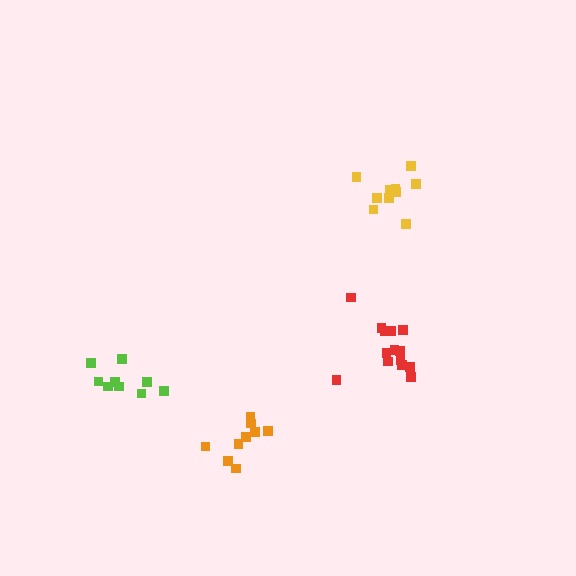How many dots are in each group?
Group 1: 9 dots, Group 2: 9 dots, Group 3: 10 dots, Group 4: 14 dots (42 total).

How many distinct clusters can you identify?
There are 4 distinct clusters.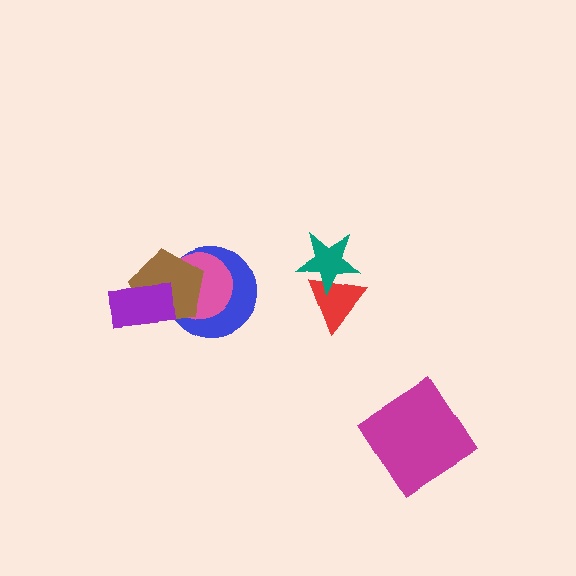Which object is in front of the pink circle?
The brown pentagon is in front of the pink circle.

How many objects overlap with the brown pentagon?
3 objects overlap with the brown pentagon.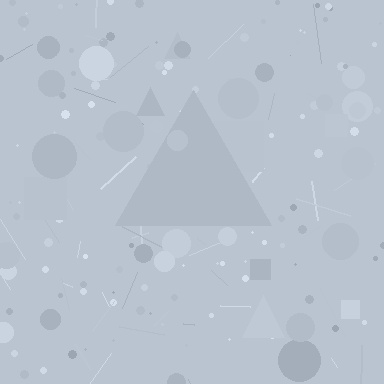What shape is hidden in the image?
A triangle is hidden in the image.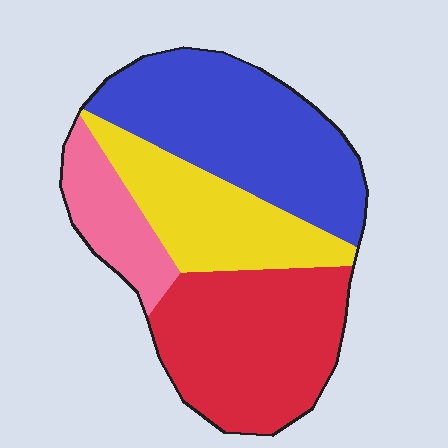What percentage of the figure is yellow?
Yellow covers around 20% of the figure.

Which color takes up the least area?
Pink, at roughly 10%.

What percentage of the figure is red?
Red takes up about one third (1/3) of the figure.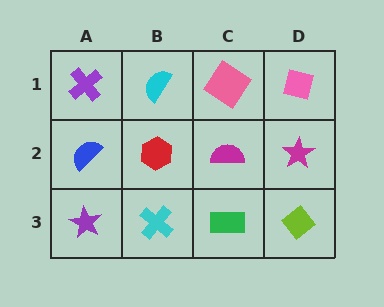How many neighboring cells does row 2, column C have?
4.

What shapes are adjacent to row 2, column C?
A pink diamond (row 1, column C), a green rectangle (row 3, column C), a red hexagon (row 2, column B), a magenta star (row 2, column D).